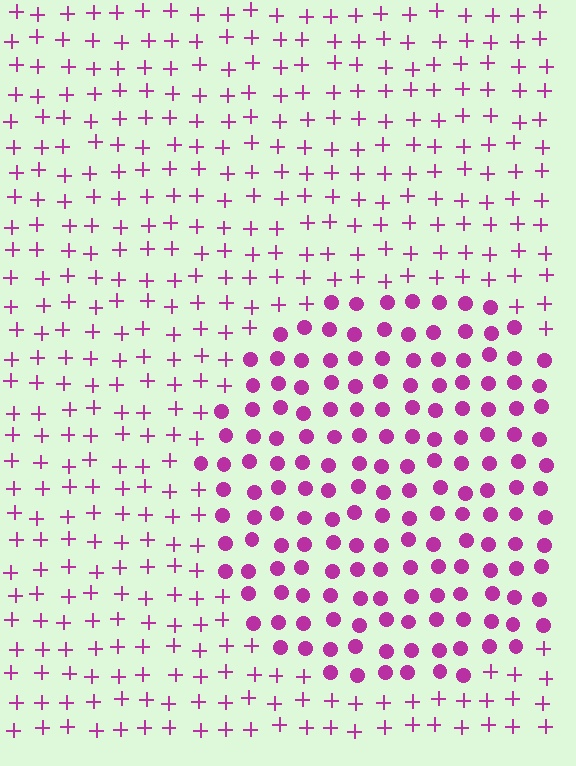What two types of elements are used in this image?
The image uses circles inside the circle region and plus signs outside it.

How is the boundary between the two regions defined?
The boundary is defined by a change in element shape: circles inside vs. plus signs outside. All elements share the same color and spacing.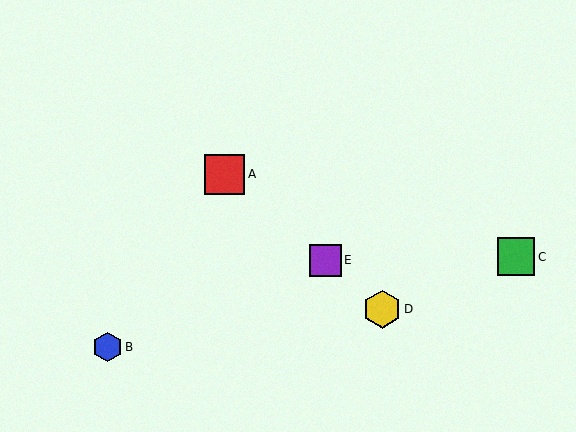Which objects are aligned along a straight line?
Objects A, D, E are aligned along a straight line.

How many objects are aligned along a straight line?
3 objects (A, D, E) are aligned along a straight line.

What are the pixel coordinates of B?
Object B is at (108, 347).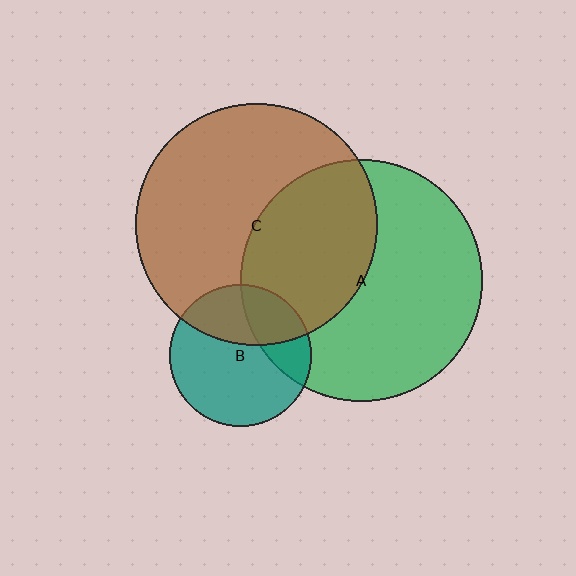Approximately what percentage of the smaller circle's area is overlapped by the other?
Approximately 25%.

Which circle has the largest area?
Circle A (green).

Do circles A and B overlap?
Yes.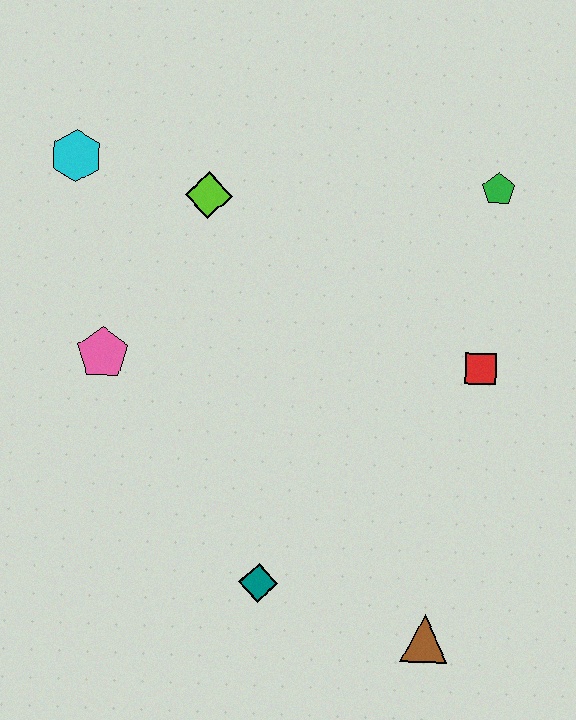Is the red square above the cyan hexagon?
No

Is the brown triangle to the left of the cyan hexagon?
No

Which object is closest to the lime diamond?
The cyan hexagon is closest to the lime diamond.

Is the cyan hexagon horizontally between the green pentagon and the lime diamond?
No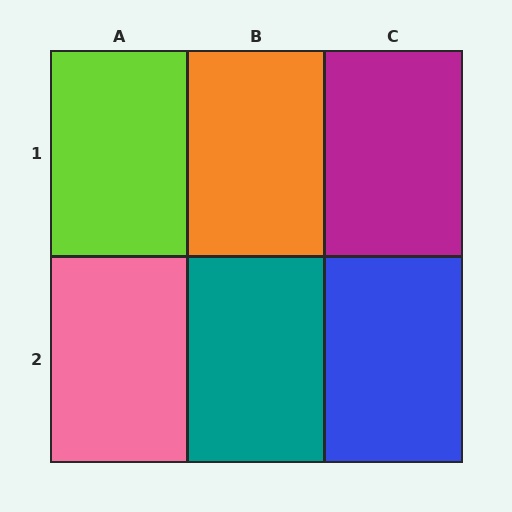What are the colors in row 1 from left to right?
Lime, orange, magenta.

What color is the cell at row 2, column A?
Pink.